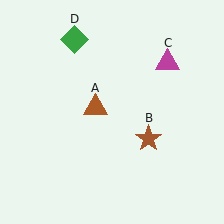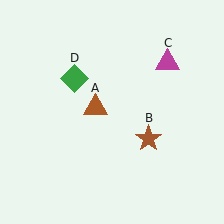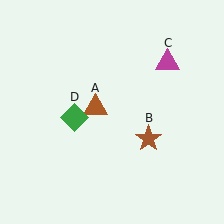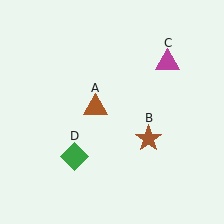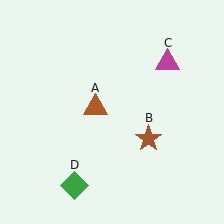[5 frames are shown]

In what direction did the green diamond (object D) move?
The green diamond (object D) moved down.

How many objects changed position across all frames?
1 object changed position: green diamond (object D).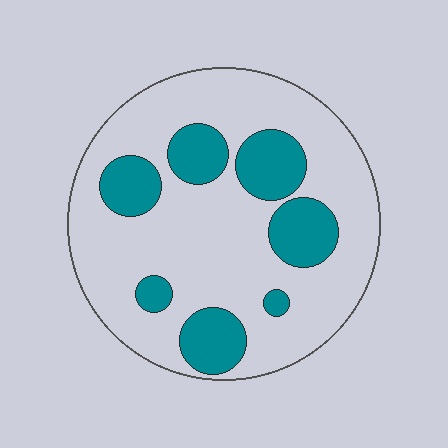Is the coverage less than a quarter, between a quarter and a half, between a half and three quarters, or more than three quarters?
Between a quarter and a half.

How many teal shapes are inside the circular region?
7.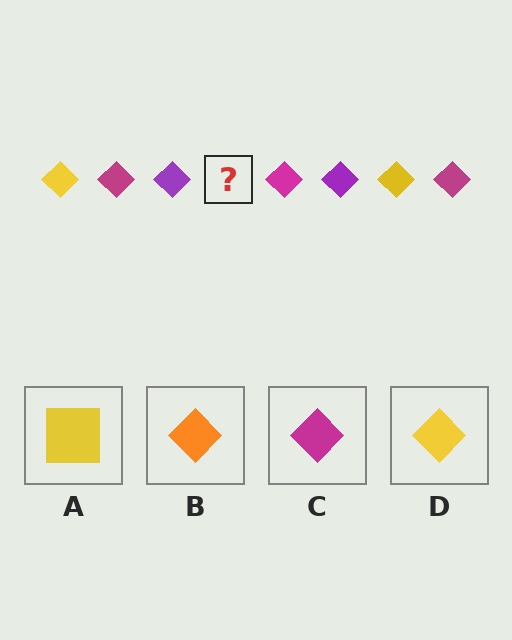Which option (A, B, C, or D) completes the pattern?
D.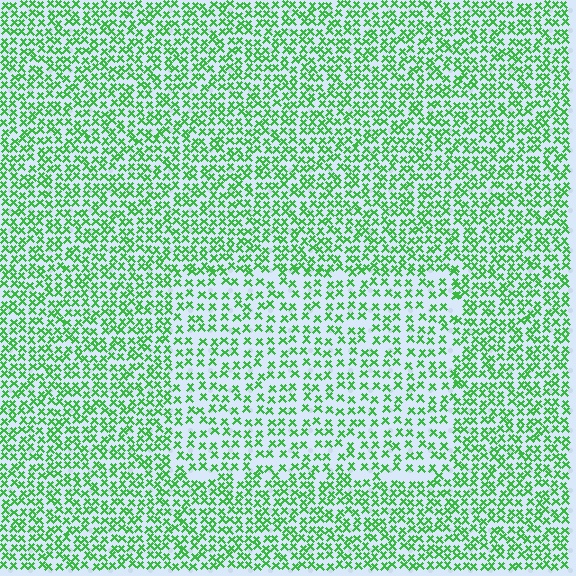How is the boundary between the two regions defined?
The boundary is defined by a change in element density (approximately 1.6x ratio). All elements are the same color, size, and shape.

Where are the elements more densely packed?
The elements are more densely packed outside the rectangle boundary.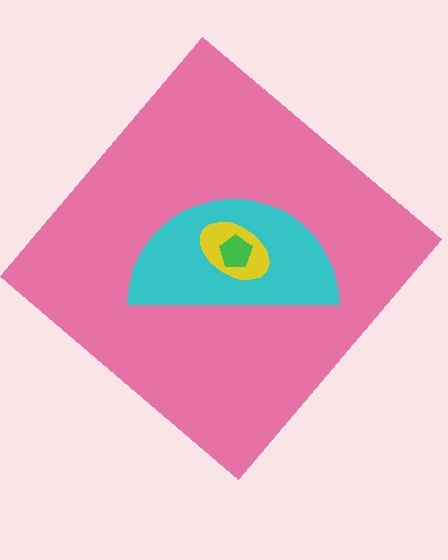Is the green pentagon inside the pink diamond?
Yes.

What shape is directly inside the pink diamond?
The cyan semicircle.